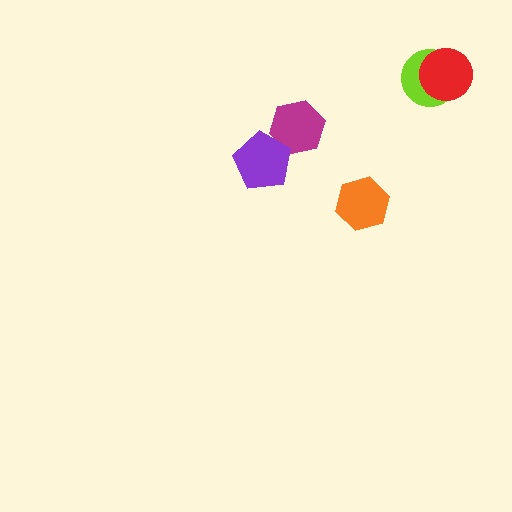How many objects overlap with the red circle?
1 object overlaps with the red circle.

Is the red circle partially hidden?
No, no other shape covers it.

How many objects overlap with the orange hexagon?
0 objects overlap with the orange hexagon.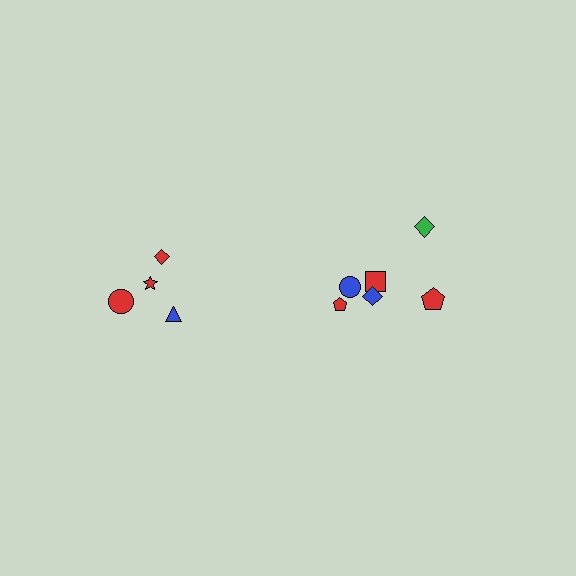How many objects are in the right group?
There are 6 objects.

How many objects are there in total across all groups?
There are 10 objects.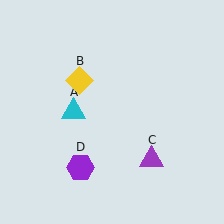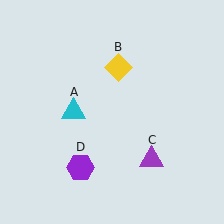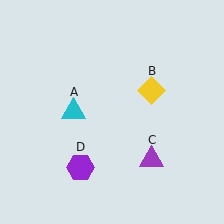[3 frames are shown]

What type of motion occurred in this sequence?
The yellow diamond (object B) rotated clockwise around the center of the scene.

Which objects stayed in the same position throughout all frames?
Cyan triangle (object A) and purple triangle (object C) and purple hexagon (object D) remained stationary.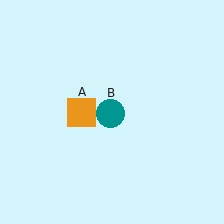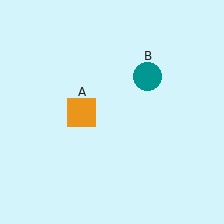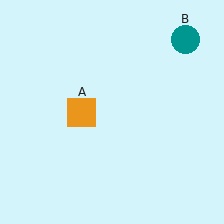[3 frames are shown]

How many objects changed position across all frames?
1 object changed position: teal circle (object B).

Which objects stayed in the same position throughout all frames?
Orange square (object A) remained stationary.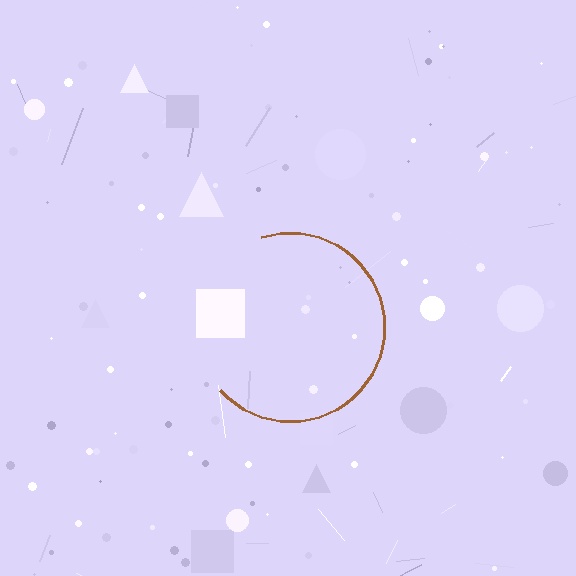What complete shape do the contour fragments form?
The contour fragments form a circle.